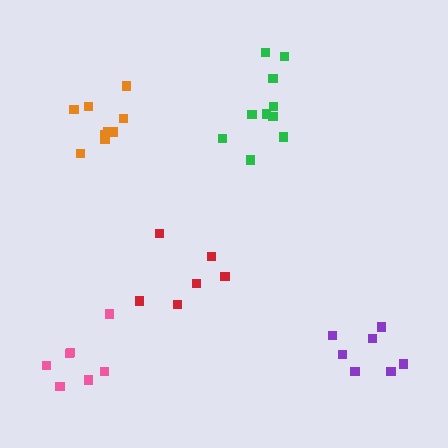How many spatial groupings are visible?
There are 5 spatial groupings.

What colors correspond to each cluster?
The clusters are colored: purple, green, red, orange, pink.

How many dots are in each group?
Group 1: 7 dots, Group 2: 10 dots, Group 3: 6 dots, Group 4: 9 dots, Group 5: 7 dots (39 total).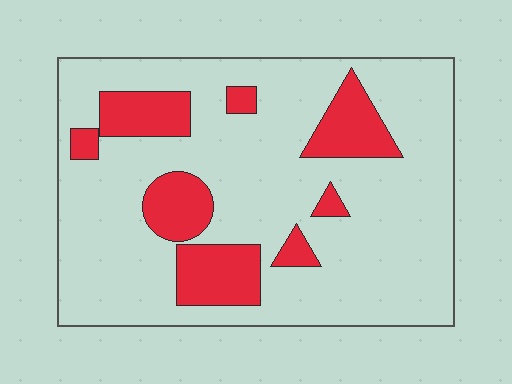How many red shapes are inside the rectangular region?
8.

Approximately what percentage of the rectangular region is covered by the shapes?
Approximately 20%.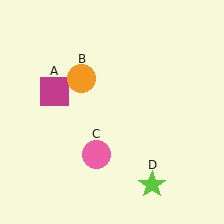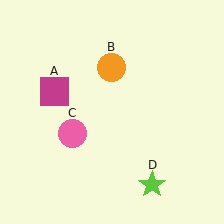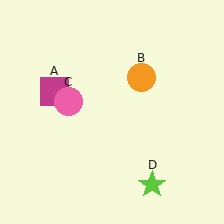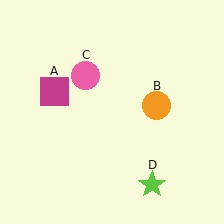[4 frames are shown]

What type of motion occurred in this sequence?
The orange circle (object B), pink circle (object C) rotated clockwise around the center of the scene.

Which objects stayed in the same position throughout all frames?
Magenta square (object A) and lime star (object D) remained stationary.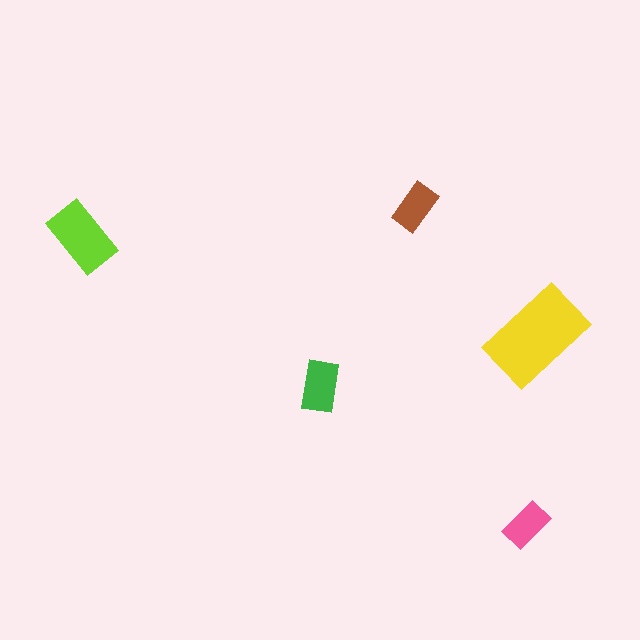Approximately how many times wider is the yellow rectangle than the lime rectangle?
About 1.5 times wider.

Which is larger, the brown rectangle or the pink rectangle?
The brown one.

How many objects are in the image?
There are 5 objects in the image.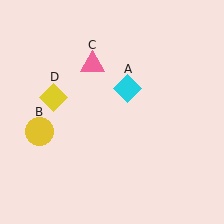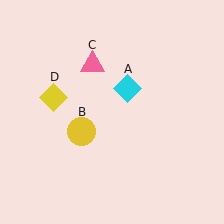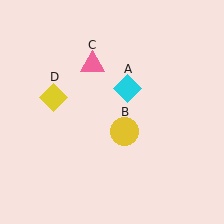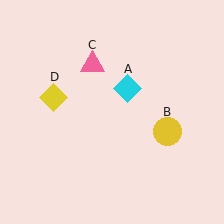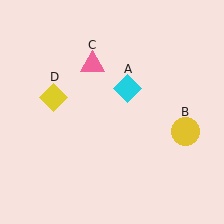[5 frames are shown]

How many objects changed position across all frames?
1 object changed position: yellow circle (object B).